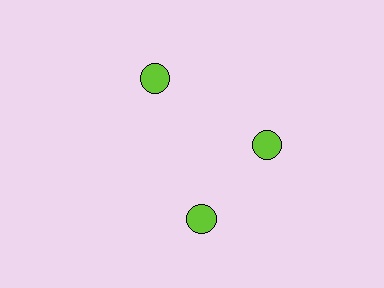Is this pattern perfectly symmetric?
No. The 3 lime circles are arranged in a ring, but one element near the 7 o'clock position is rotated out of alignment along the ring, breaking the 3-fold rotational symmetry.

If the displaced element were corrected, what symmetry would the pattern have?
It would have 3-fold rotational symmetry — the pattern would map onto itself every 120 degrees.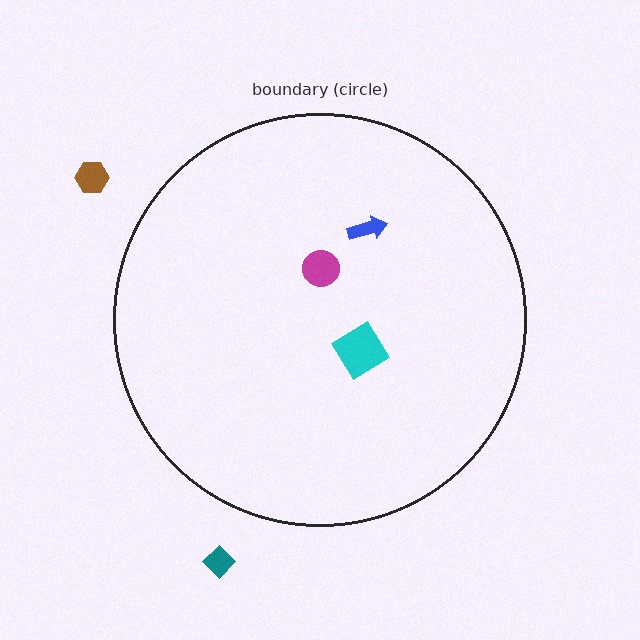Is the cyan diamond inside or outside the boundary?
Inside.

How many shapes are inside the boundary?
3 inside, 2 outside.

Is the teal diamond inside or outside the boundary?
Outside.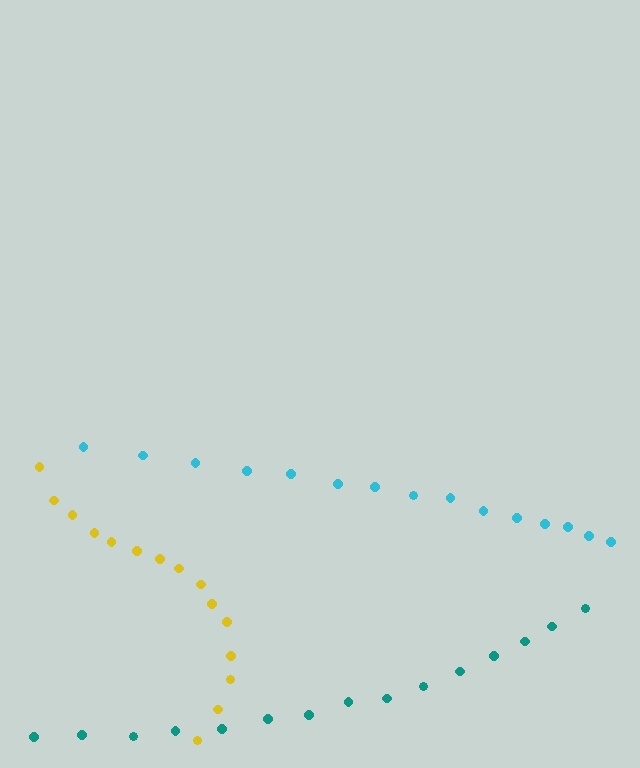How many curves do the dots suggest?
There are 3 distinct paths.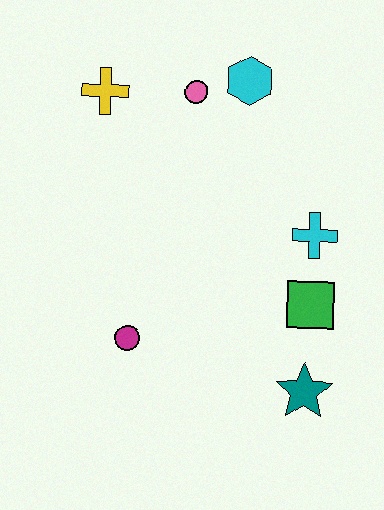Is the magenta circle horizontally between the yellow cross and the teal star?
Yes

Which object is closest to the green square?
The cyan cross is closest to the green square.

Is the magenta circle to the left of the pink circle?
Yes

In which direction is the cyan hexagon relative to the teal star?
The cyan hexagon is above the teal star.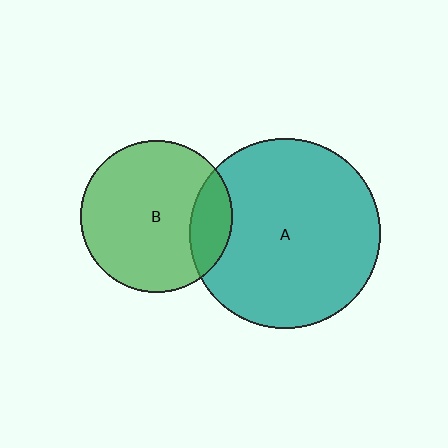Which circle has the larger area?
Circle A (teal).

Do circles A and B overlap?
Yes.